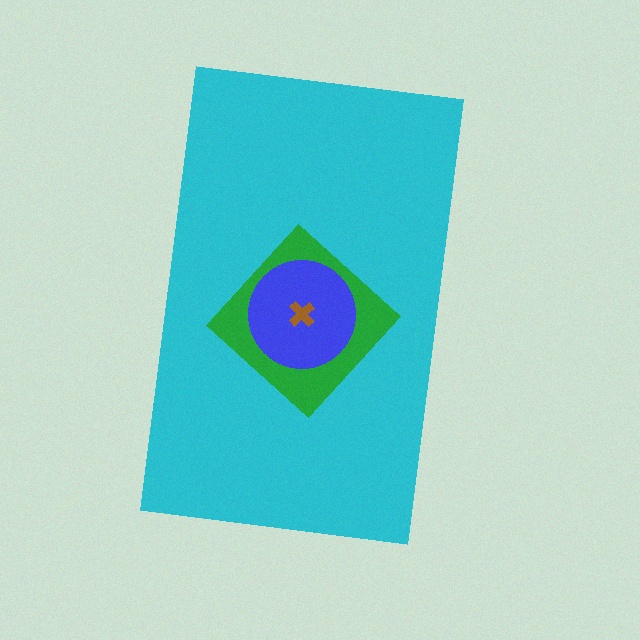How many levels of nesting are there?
4.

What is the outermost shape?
The cyan rectangle.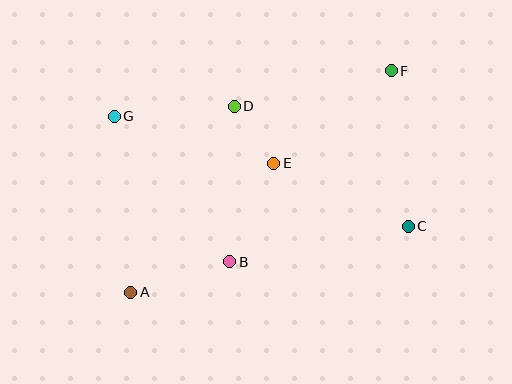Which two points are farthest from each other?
Points A and F are farthest from each other.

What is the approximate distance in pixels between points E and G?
The distance between E and G is approximately 166 pixels.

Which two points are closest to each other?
Points D and E are closest to each other.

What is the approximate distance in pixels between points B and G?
The distance between B and G is approximately 186 pixels.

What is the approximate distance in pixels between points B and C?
The distance between B and C is approximately 182 pixels.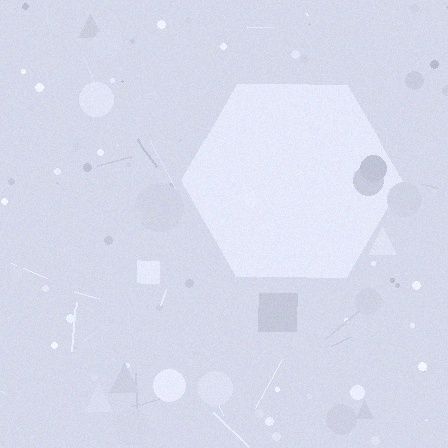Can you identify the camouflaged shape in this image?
The camouflaged shape is a hexagon.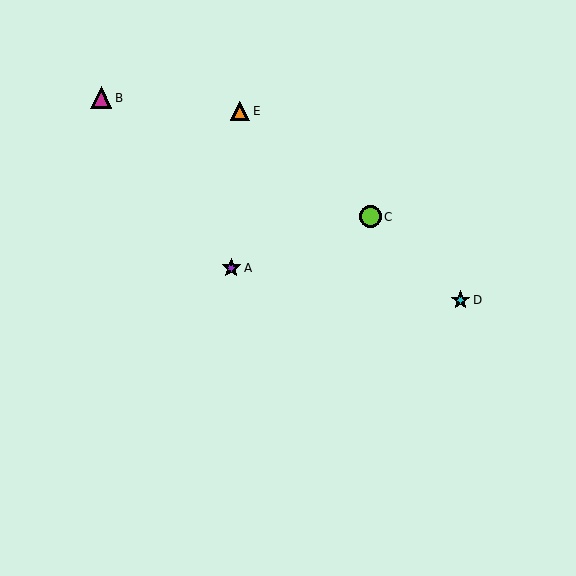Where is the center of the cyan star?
The center of the cyan star is at (461, 300).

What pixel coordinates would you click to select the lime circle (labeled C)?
Click at (370, 217) to select the lime circle C.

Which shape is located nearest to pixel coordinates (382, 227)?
The lime circle (labeled C) at (370, 217) is nearest to that location.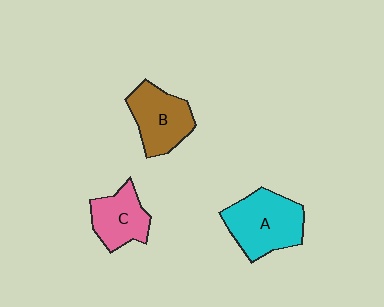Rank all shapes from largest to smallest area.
From largest to smallest: A (cyan), B (brown), C (pink).